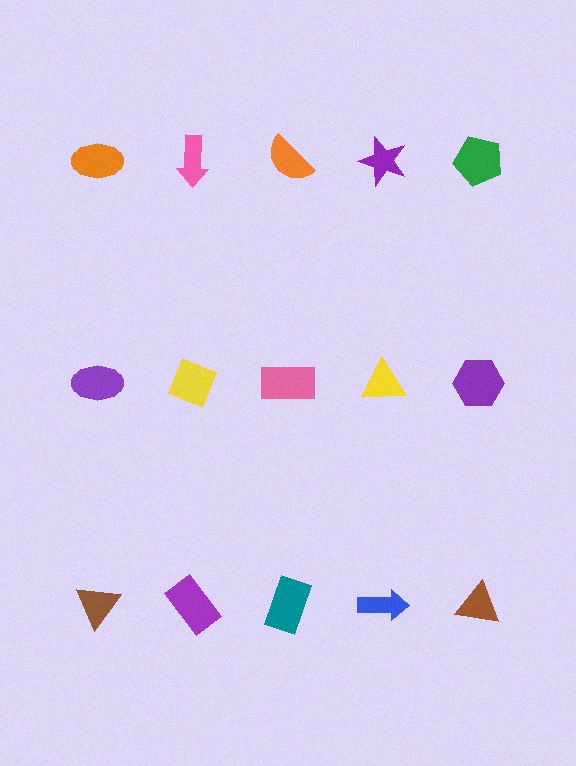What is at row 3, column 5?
A brown triangle.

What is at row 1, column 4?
A purple star.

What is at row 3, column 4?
A blue arrow.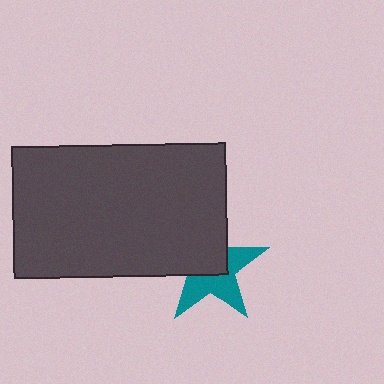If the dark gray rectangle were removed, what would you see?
You would see the complete teal star.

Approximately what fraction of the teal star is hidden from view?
Roughly 50% of the teal star is hidden behind the dark gray rectangle.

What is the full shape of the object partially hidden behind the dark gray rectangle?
The partially hidden object is a teal star.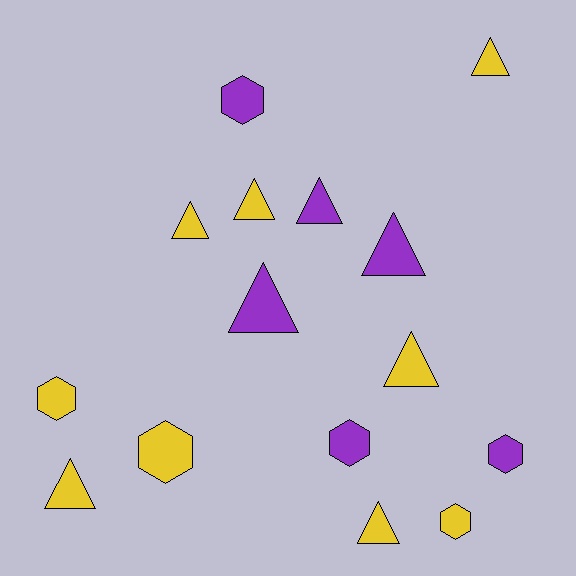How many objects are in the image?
There are 15 objects.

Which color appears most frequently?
Yellow, with 9 objects.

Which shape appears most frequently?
Triangle, with 9 objects.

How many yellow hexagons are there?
There are 3 yellow hexagons.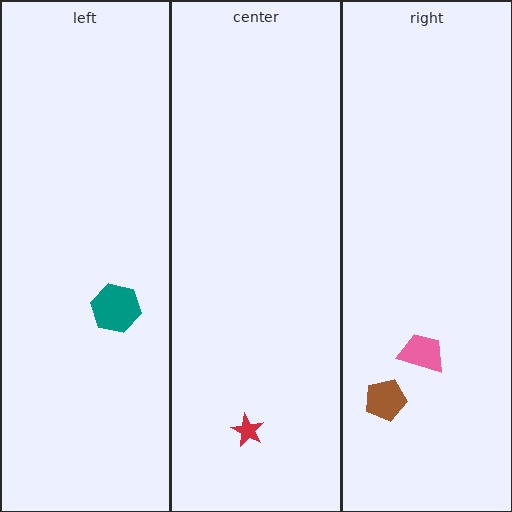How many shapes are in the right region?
2.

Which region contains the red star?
The center region.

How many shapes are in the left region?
1.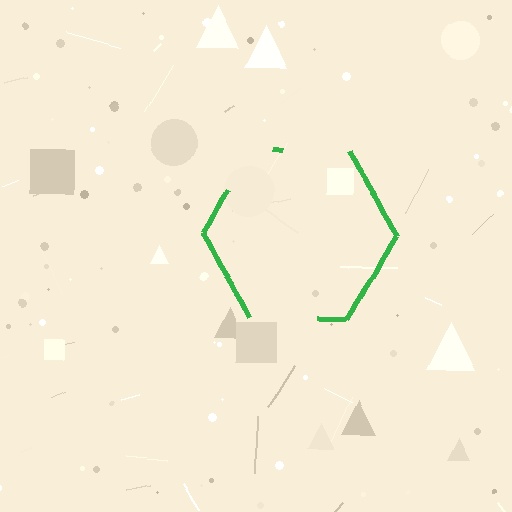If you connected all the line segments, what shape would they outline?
They would outline a hexagon.